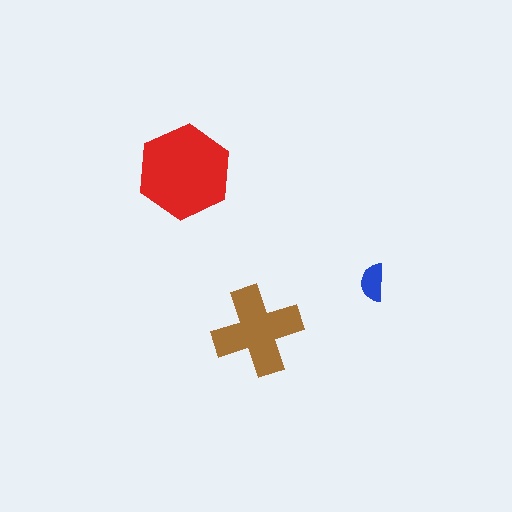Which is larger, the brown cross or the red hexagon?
The red hexagon.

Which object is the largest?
The red hexagon.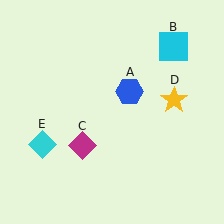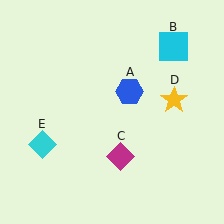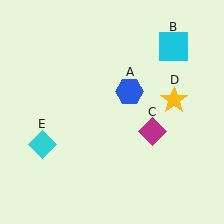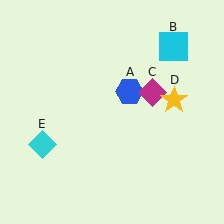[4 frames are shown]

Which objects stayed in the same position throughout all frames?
Blue hexagon (object A) and cyan square (object B) and yellow star (object D) and cyan diamond (object E) remained stationary.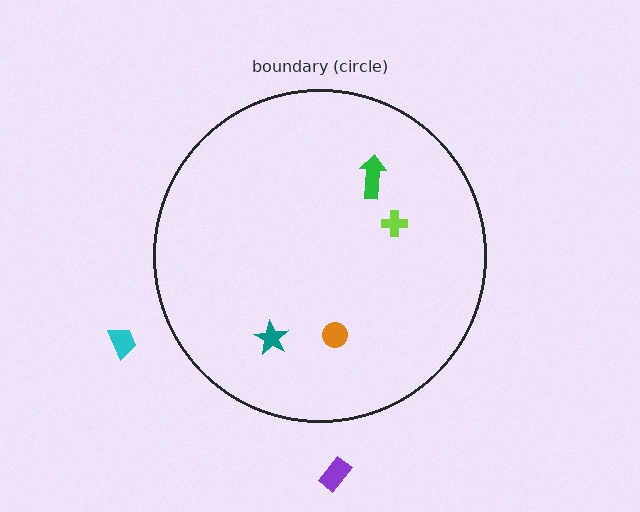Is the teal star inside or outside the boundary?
Inside.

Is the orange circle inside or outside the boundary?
Inside.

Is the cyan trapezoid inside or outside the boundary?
Outside.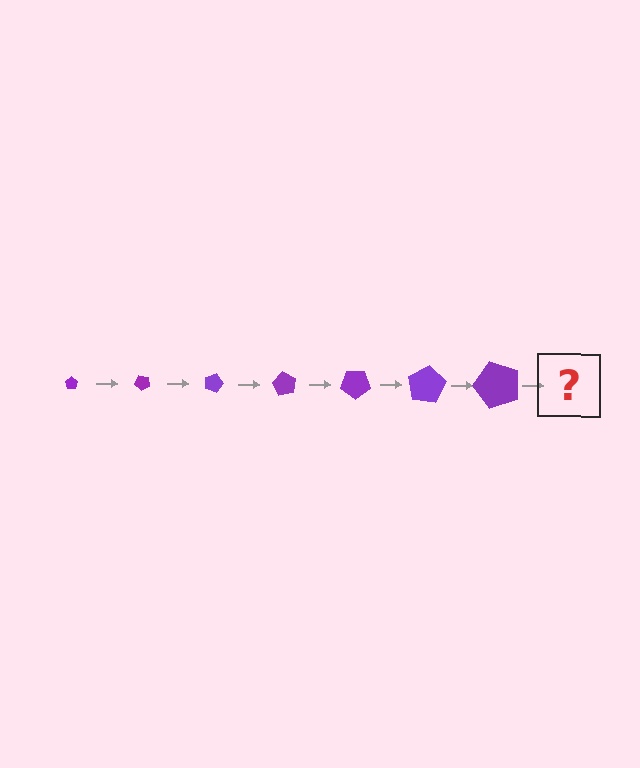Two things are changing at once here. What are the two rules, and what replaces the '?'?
The two rules are that the pentagon grows larger each step and it rotates 45 degrees each step. The '?' should be a pentagon, larger than the previous one and rotated 315 degrees from the start.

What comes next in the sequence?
The next element should be a pentagon, larger than the previous one and rotated 315 degrees from the start.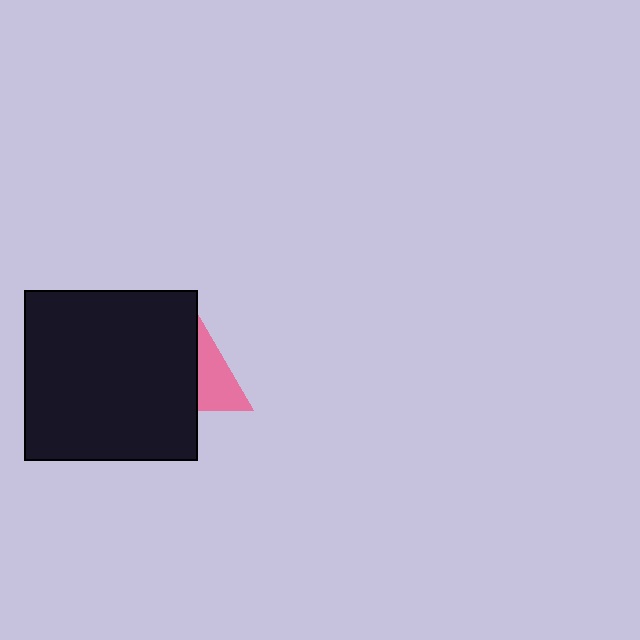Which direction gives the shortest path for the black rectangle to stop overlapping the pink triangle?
Moving left gives the shortest separation.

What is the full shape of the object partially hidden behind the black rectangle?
The partially hidden object is a pink triangle.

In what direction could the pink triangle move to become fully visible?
The pink triangle could move right. That would shift it out from behind the black rectangle entirely.